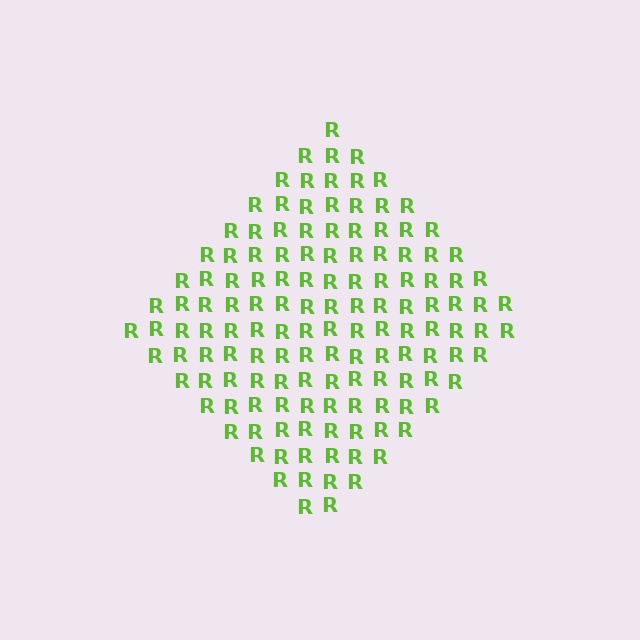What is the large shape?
The large shape is a diamond.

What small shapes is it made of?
It is made of small letter R's.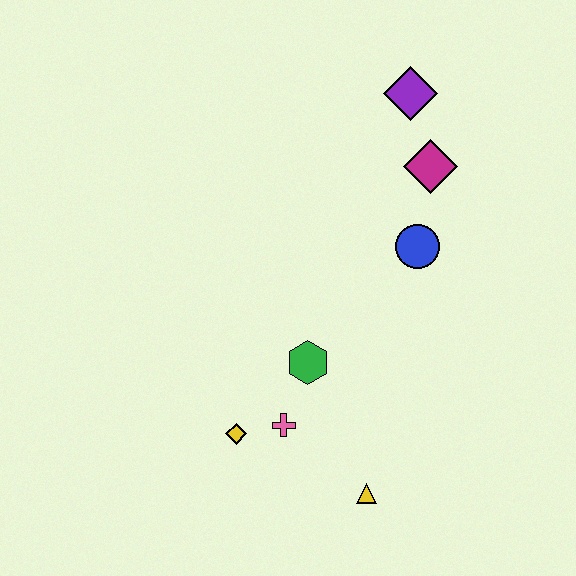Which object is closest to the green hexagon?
The pink cross is closest to the green hexagon.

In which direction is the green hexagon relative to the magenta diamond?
The green hexagon is below the magenta diamond.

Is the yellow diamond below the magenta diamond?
Yes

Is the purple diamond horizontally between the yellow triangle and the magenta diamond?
Yes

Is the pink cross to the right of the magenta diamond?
No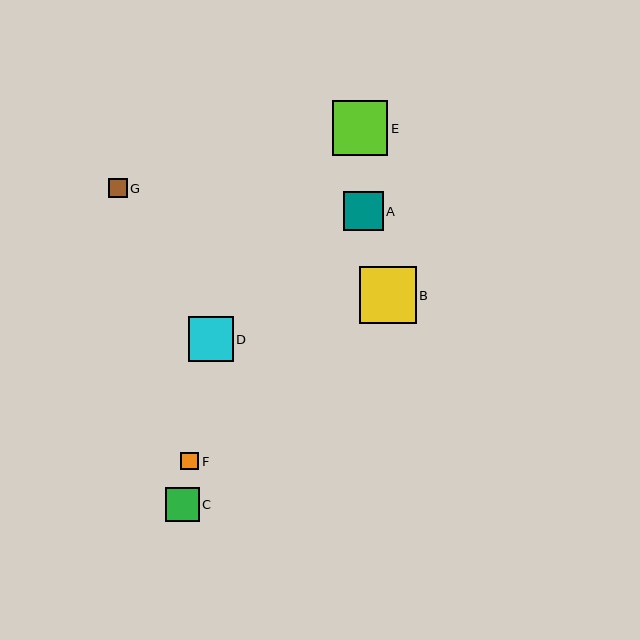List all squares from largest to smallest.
From largest to smallest: B, E, D, A, C, G, F.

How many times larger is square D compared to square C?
Square D is approximately 1.3 times the size of square C.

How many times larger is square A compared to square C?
Square A is approximately 1.2 times the size of square C.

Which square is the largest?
Square B is the largest with a size of approximately 57 pixels.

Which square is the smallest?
Square F is the smallest with a size of approximately 18 pixels.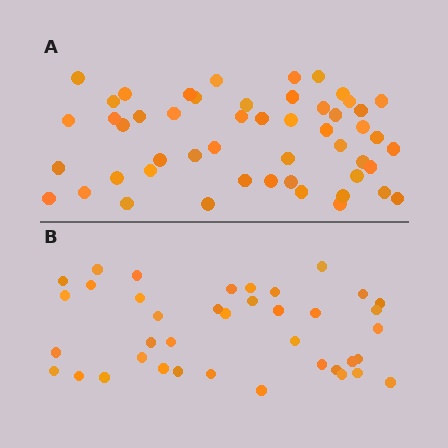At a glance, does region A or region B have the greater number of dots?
Region A (the top region) has more dots.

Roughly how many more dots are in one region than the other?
Region A has roughly 12 or so more dots than region B.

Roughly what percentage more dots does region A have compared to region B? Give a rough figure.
About 30% more.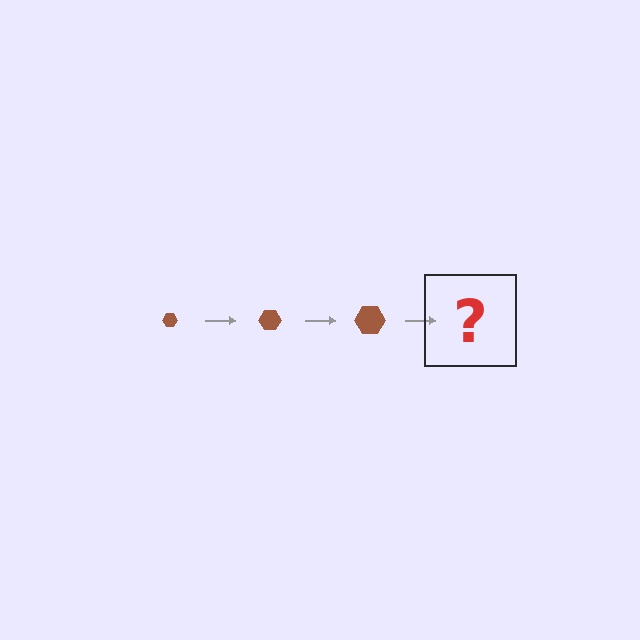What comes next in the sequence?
The next element should be a brown hexagon, larger than the previous one.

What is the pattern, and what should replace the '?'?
The pattern is that the hexagon gets progressively larger each step. The '?' should be a brown hexagon, larger than the previous one.